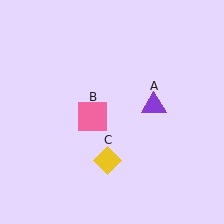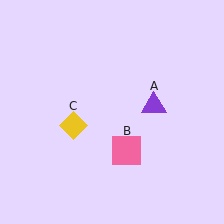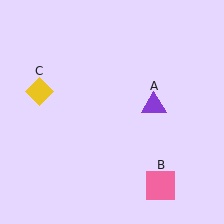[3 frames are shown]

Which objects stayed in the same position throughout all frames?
Purple triangle (object A) remained stationary.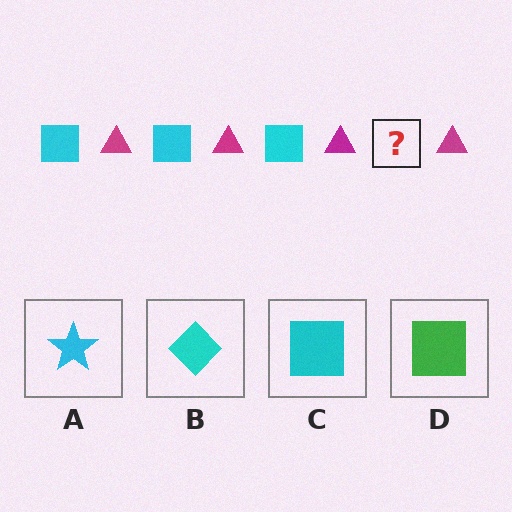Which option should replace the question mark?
Option C.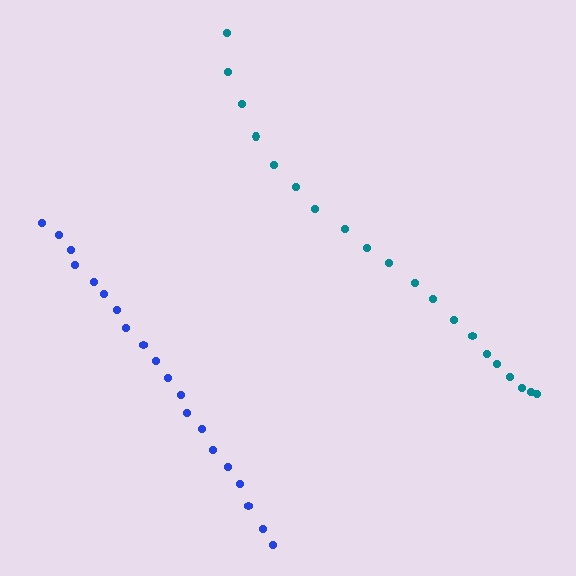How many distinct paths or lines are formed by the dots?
There are 2 distinct paths.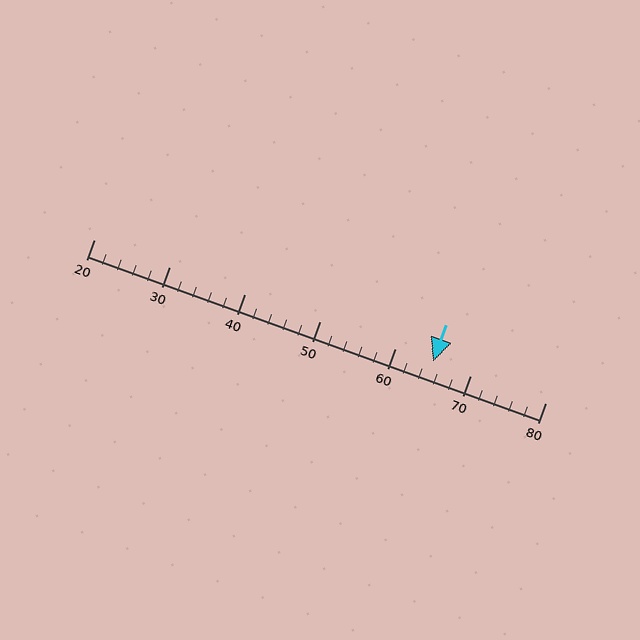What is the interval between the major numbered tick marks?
The major tick marks are spaced 10 units apart.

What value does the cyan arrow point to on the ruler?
The cyan arrow points to approximately 65.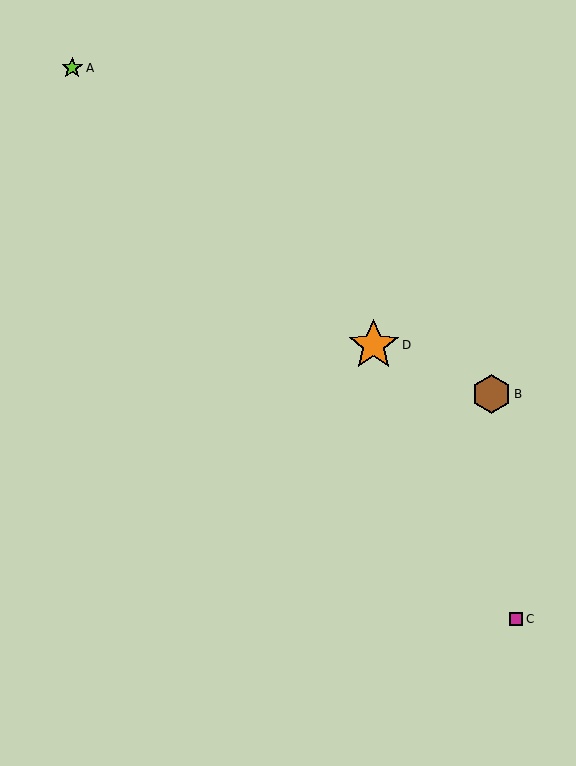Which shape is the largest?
The orange star (labeled D) is the largest.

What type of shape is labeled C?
Shape C is a magenta square.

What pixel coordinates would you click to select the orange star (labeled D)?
Click at (374, 345) to select the orange star D.